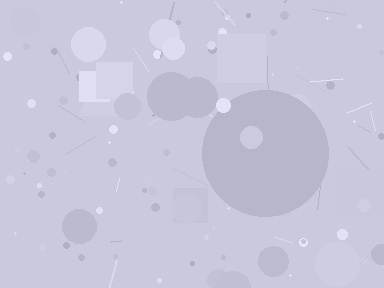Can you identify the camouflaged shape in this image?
The camouflaged shape is a circle.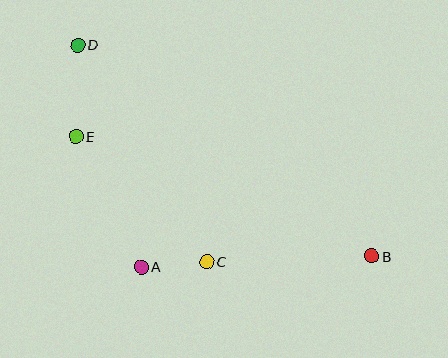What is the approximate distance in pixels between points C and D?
The distance between C and D is approximately 252 pixels.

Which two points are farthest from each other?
Points B and D are farthest from each other.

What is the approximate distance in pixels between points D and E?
The distance between D and E is approximately 91 pixels.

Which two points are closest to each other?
Points A and C are closest to each other.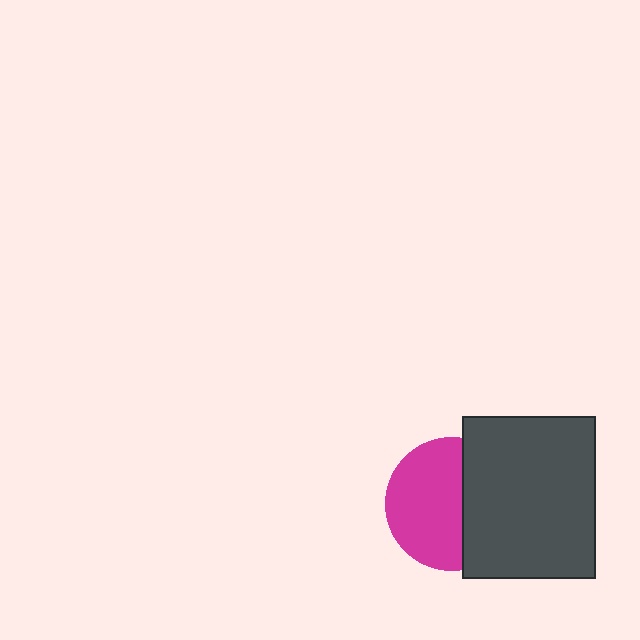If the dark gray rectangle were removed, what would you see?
You would see the complete magenta circle.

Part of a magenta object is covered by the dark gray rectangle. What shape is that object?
It is a circle.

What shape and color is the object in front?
The object in front is a dark gray rectangle.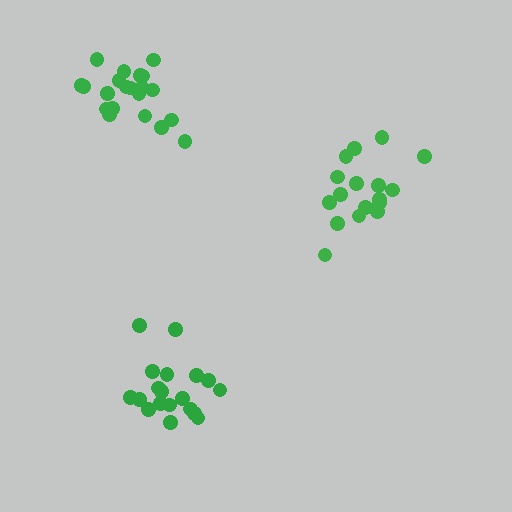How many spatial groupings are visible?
There are 3 spatial groupings.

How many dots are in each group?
Group 1: 17 dots, Group 2: 19 dots, Group 3: 21 dots (57 total).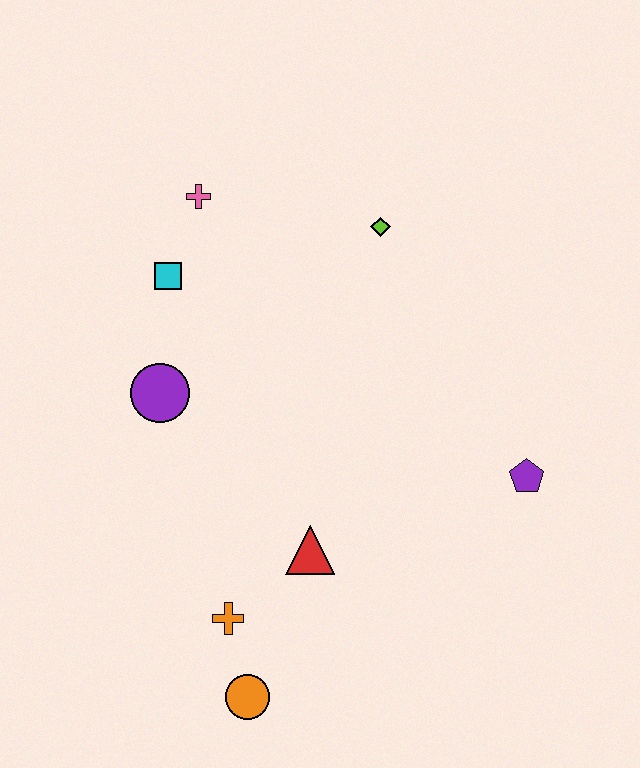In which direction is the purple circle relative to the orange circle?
The purple circle is above the orange circle.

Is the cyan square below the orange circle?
No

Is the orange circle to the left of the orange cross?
No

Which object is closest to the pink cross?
The cyan square is closest to the pink cross.